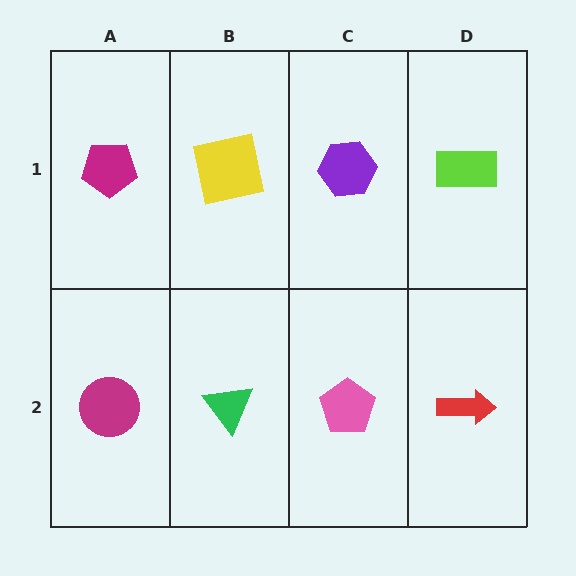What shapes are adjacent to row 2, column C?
A purple hexagon (row 1, column C), a green triangle (row 2, column B), a red arrow (row 2, column D).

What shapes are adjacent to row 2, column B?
A yellow square (row 1, column B), a magenta circle (row 2, column A), a pink pentagon (row 2, column C).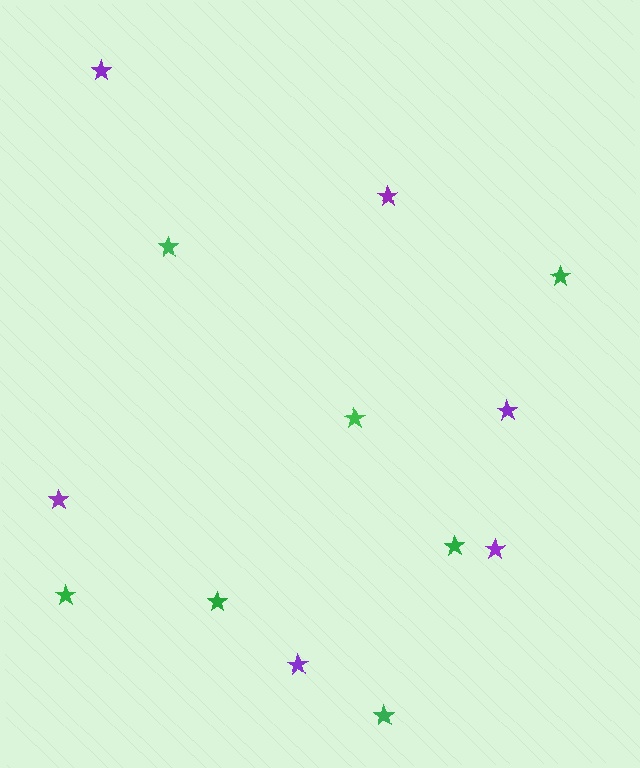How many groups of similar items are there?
There are 2 groups: one group of green stars (7) and one group of purple stars (6).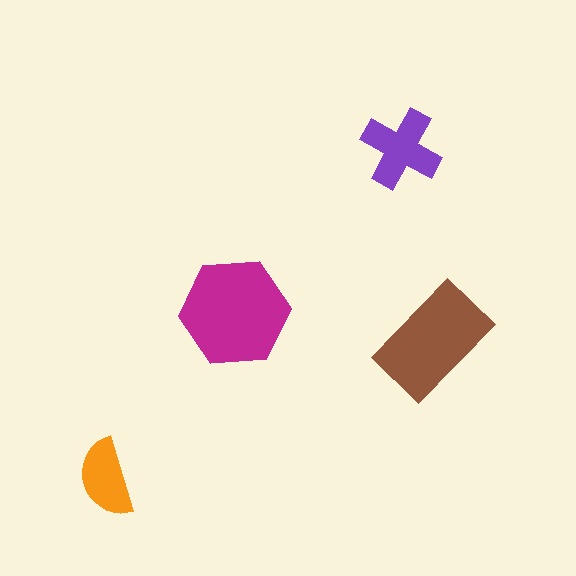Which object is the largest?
The magenta hexagon.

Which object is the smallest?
The orange semicircle.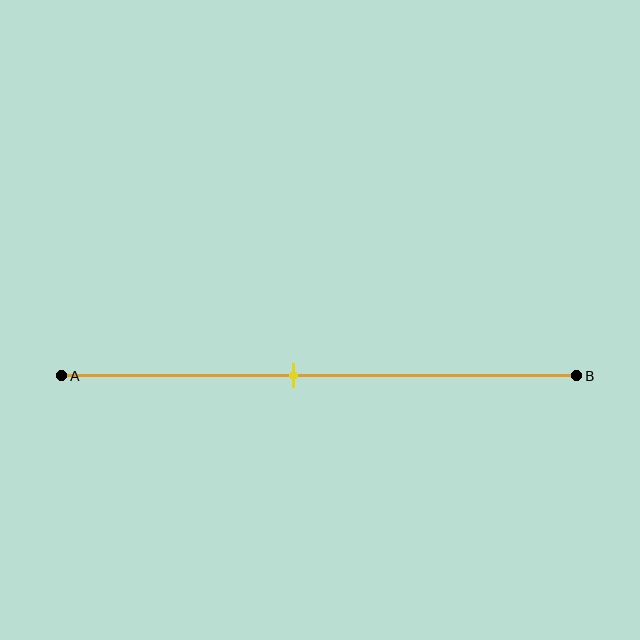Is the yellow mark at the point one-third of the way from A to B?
No, the mark is at about 45% from A, not at the 33% one-third point.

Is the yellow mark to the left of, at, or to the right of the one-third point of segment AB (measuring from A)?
The yellow mark is to the right of the one-third point of segment AB.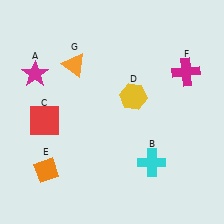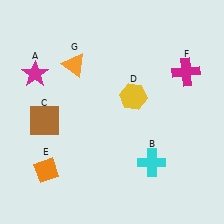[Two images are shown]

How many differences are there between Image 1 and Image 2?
There is 1 difference between the two images.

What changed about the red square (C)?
In Image 1, C is red. In Image 2, it changed to brown.